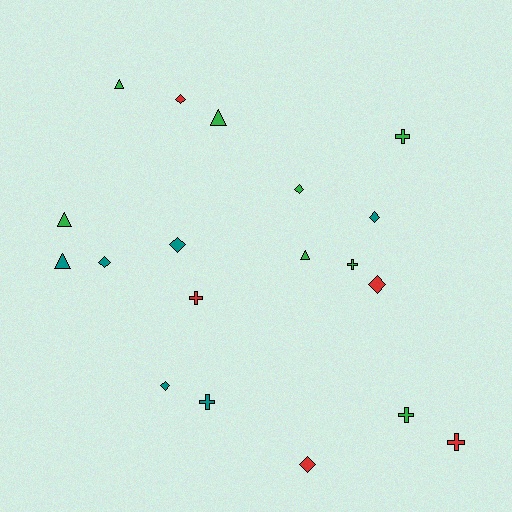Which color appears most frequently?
Green, with 8 objects.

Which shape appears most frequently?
Diamond, with 8 objects.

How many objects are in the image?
There are 19 objects.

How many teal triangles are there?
There is 1 teal triangle.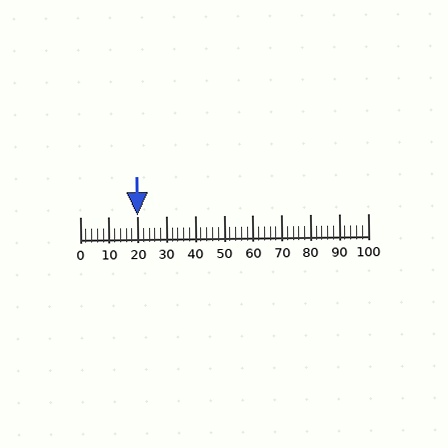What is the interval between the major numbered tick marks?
The major tick marks are spaced 10 units apart.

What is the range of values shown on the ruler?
The ruler shows values from 0 to 100.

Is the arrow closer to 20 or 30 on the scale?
The arrow is closer to 20.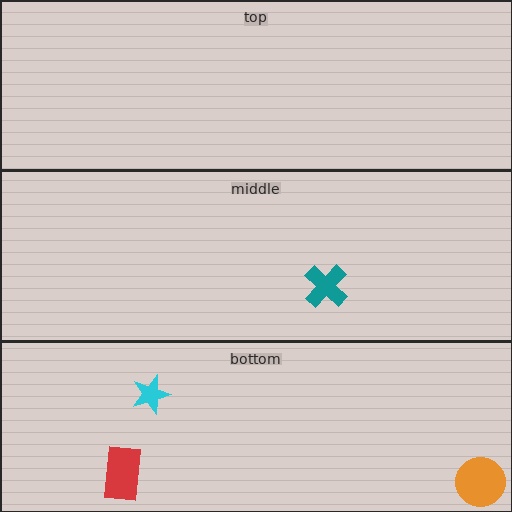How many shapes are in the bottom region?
3.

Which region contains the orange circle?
The bottom region.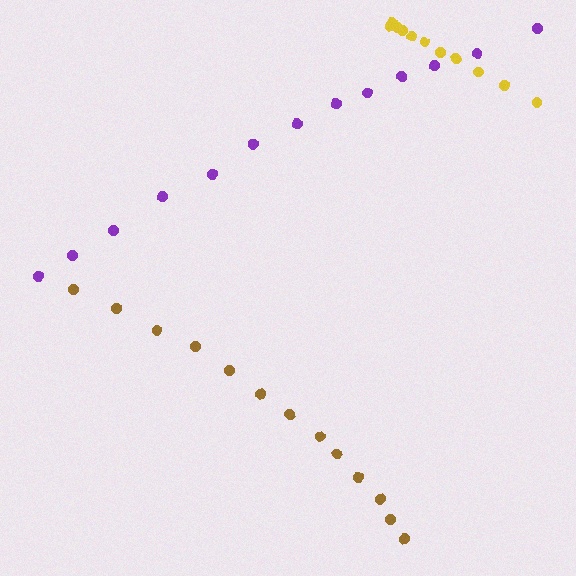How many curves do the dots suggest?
There are 3 distinct paths.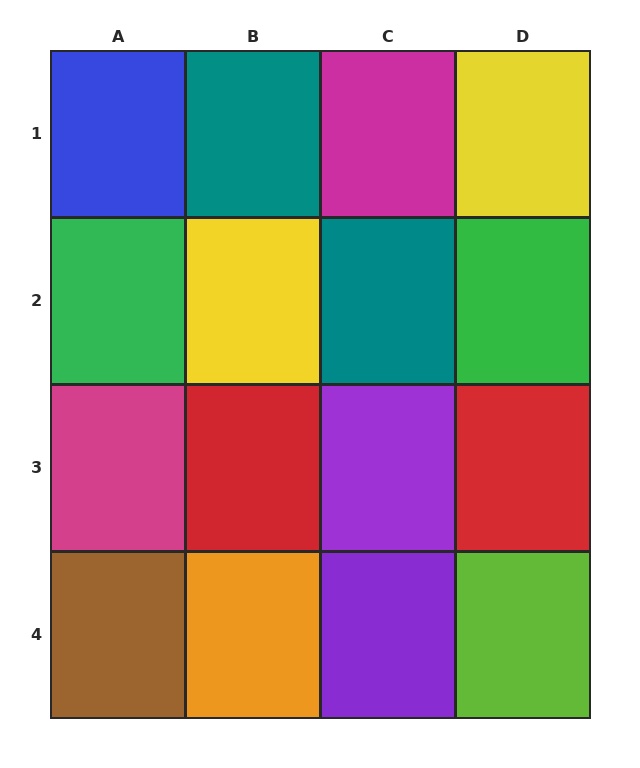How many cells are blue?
1 cell is blue.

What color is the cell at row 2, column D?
Green.